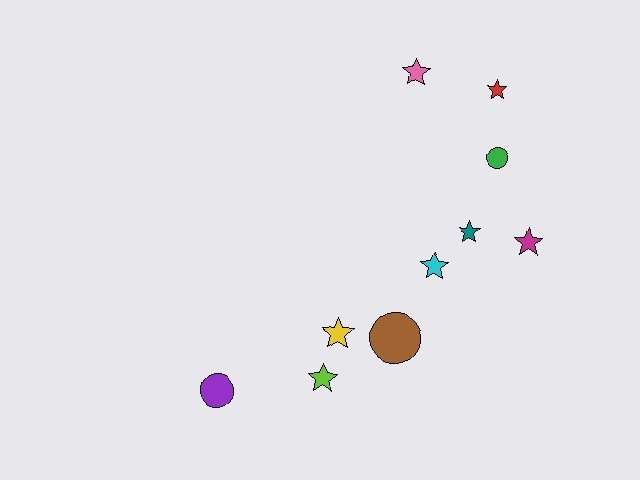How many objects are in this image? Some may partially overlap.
There are 10 objects.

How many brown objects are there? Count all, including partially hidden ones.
There is 1 brown object.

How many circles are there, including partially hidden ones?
There are 3 circles.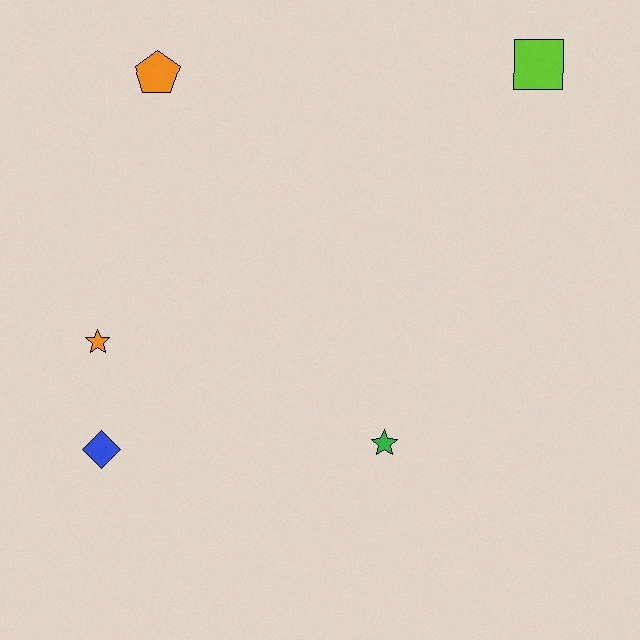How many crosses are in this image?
There are no crosses.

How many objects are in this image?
There are 5 objects.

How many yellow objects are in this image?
There are no yellow objects.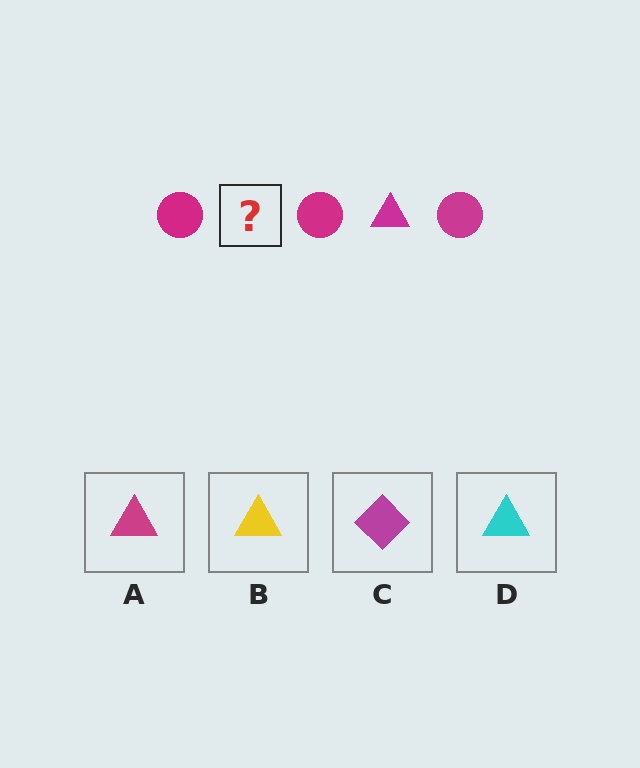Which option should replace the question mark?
Option A.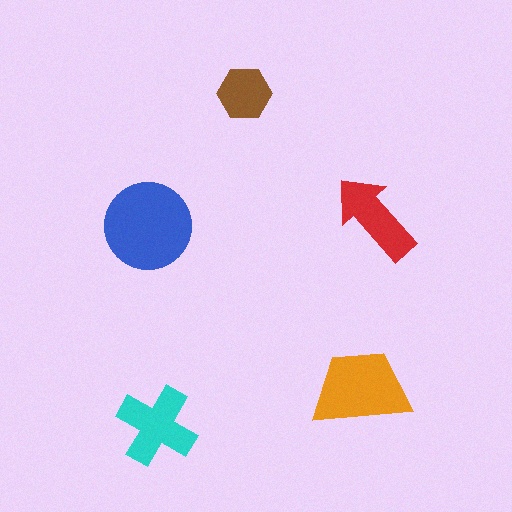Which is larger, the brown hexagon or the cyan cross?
The cyan cross.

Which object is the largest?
The blue circle.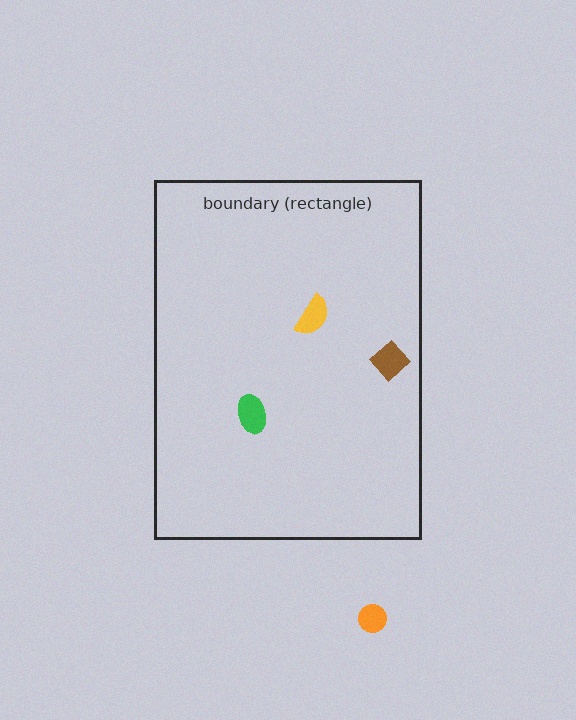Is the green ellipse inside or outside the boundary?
Inside.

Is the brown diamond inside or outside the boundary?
Inside.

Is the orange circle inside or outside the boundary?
Outside.